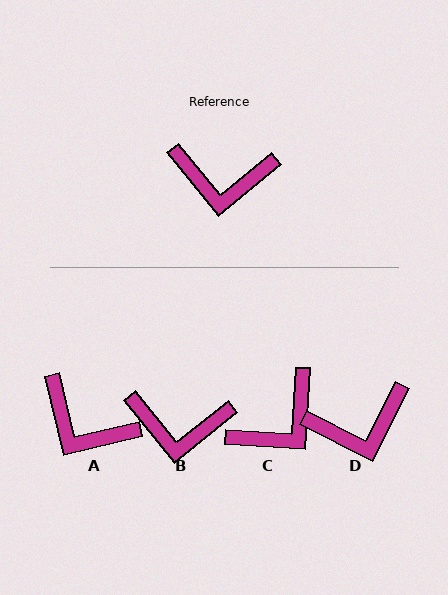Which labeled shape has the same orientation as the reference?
B.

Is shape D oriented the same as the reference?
No, it is off by about 24 degrees.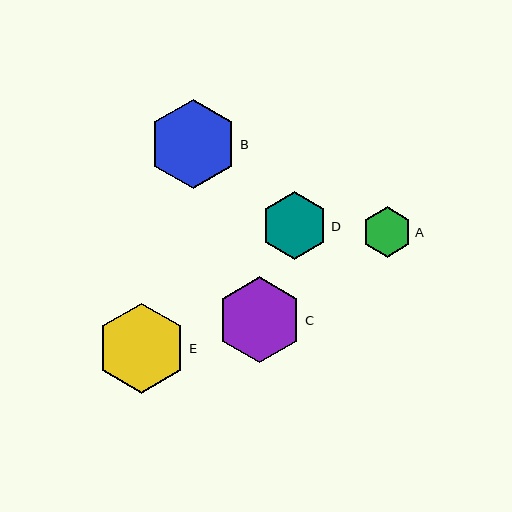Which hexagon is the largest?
Hexagon E is the largest with a size of approximately 90 pixels.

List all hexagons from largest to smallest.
From largest to smallest: E, B, C, D, A.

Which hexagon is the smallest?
Hexagon A is the smallest with a size of approximately 50 pixels.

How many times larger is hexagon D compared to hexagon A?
Hexagon D is approximately 1.3 times the size of hexagon A.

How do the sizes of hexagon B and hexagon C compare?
Hexagon B and hexagon C are approximately the same size.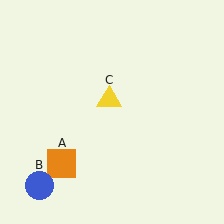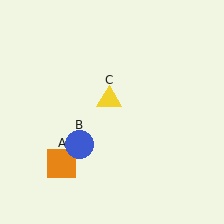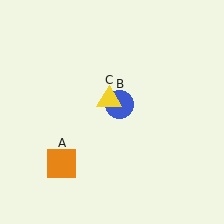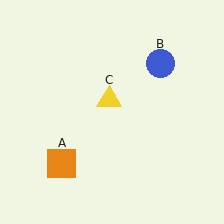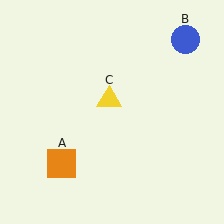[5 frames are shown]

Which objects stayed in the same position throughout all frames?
Orange square (object A) and yellow triangle (object C) remained stationary.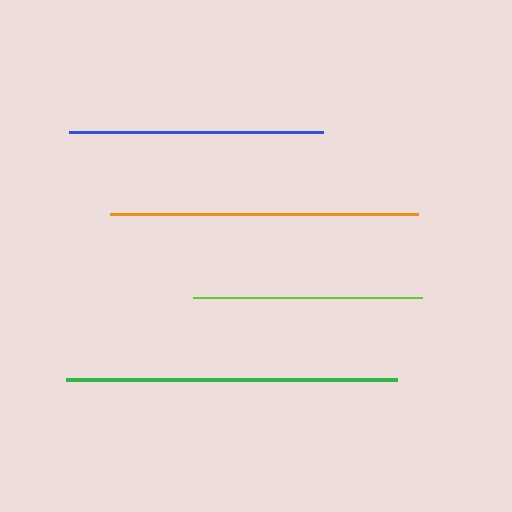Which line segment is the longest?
The green line is the longest at approximately 331 pixels.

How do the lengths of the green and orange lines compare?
The green and orange lines are approximately the same length.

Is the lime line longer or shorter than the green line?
The green line is longer than the lime line.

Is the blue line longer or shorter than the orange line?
The orange line is longer than the blue line.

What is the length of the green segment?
The green segment is approximately 331 pixels long.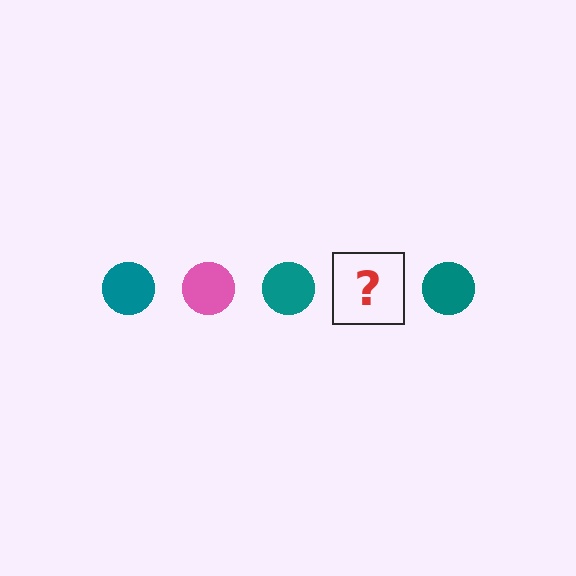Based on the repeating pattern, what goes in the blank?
The blank should be a pink circle.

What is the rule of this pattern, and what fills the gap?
The rule is that the pattern cycles through teal, pink circles. The gap should be filled with a pink circle.